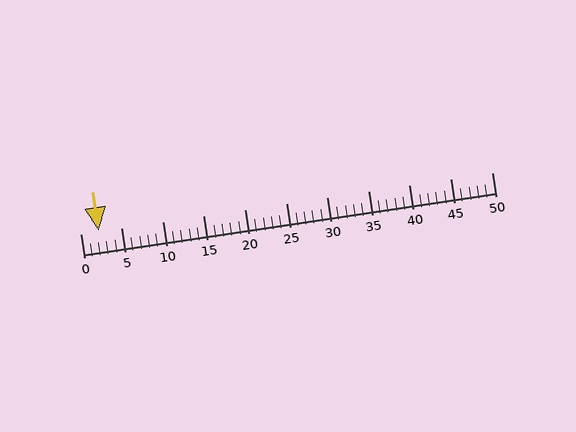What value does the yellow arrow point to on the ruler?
The yellow arrow points to approximately 2.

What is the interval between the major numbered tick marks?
The major tick marks are spaced 5 units apart.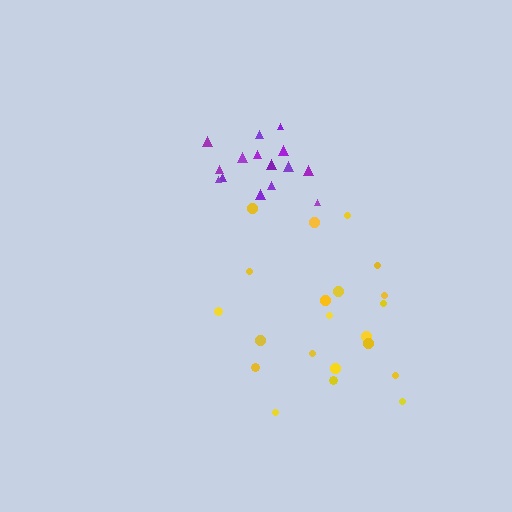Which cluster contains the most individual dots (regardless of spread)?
Yellow (21).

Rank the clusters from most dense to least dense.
purple, yellow.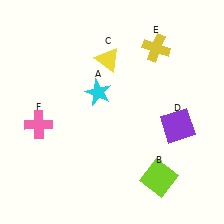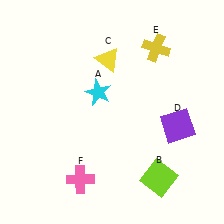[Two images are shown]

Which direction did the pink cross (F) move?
The pink cross (F) moved down.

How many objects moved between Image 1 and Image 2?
1 object moved between the two images.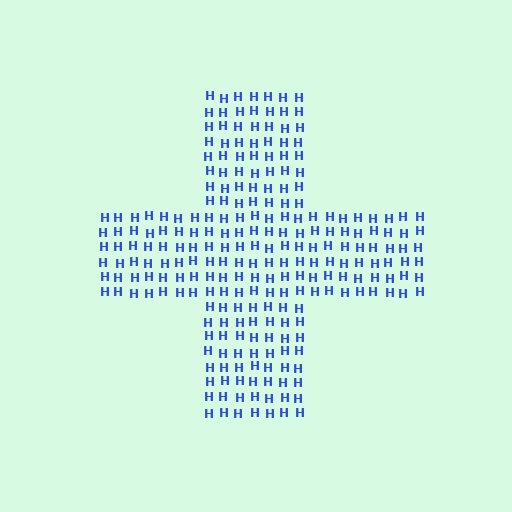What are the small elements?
The small elements are letter H's.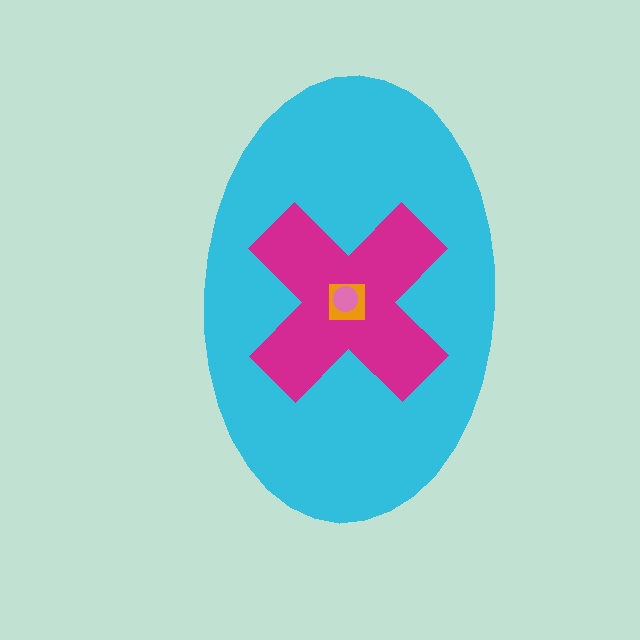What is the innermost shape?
The pink circle.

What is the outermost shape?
The cyan ellipse.